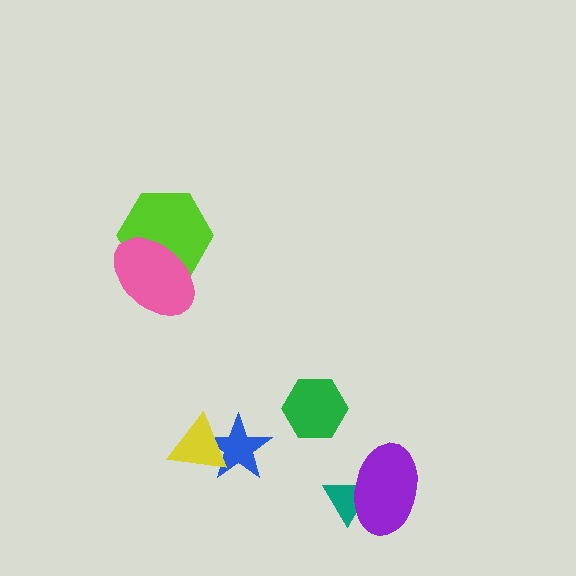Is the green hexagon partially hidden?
No, no other shape covers it.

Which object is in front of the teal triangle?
The purple ellipse is in front of the teal triangle.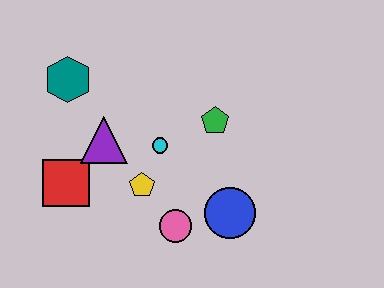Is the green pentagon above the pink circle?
Yes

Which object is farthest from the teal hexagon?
The blue circle is farthest from the teal hexagon.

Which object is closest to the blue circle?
The pink circle is closest to the blue circle.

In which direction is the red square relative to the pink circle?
The red square is to the left of the pink circle.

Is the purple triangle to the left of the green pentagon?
Yes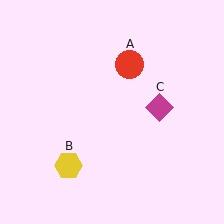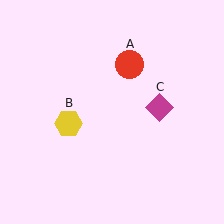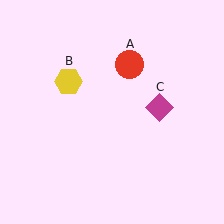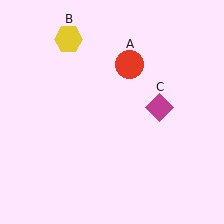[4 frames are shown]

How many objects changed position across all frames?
1 object changed position: yellow hexagon (object B).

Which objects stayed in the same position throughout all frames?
Red circle (object A) and magenta diamond (object C) remained stationary.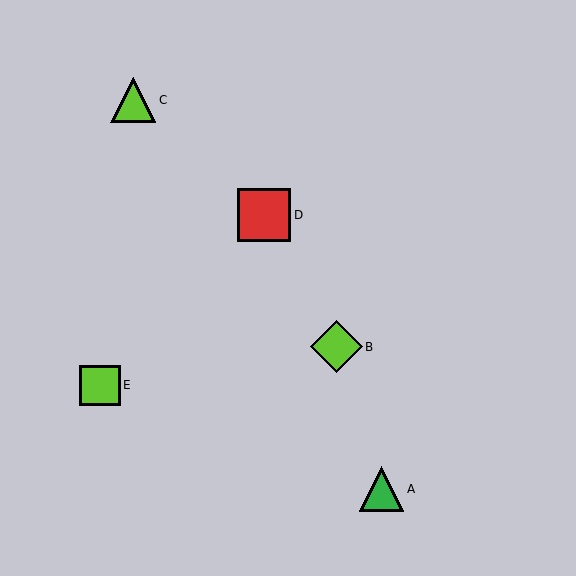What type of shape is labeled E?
Shape E is a lime square.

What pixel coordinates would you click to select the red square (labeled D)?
Click at (264, 215) to select the red square D.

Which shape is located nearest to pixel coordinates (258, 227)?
The red square (labeled D) at (264, 215) is nearest to that location.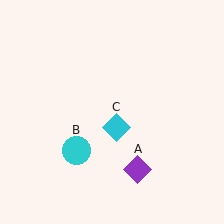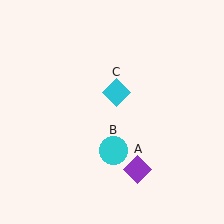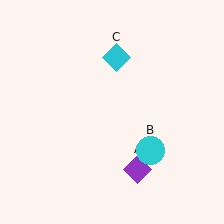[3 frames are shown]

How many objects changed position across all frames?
2 objects changed position: cyan circle (object B), cyan diamond (object C).